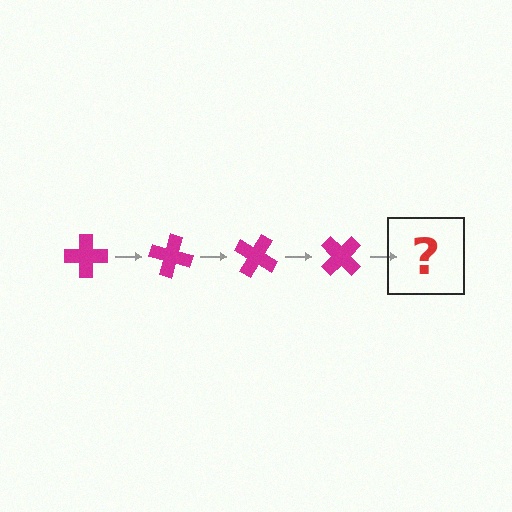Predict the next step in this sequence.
The next step is a magenta cross rotated 60 degrees.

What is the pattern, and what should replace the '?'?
The pattern is that the cross rotates 15 degrees each step. The '?' should be a magenta cross rotated 60 degrees.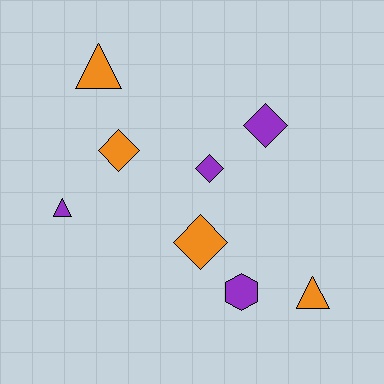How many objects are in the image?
There are 8 objects.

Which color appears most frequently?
Orange, with 4 objects.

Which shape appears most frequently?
Diamond, with 4 objects.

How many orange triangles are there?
There are 2 orange triangles.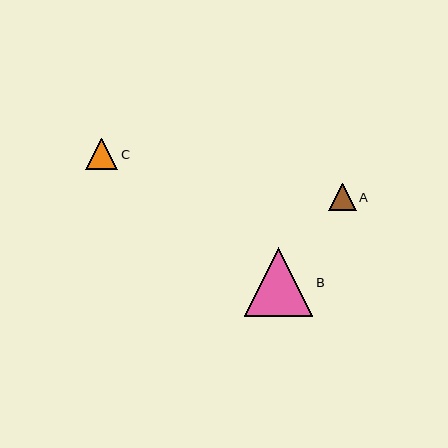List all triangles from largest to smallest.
From largest to smallest: B, C, A.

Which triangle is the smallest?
Triangle A is the smallest with a size of approximately 27 pixels.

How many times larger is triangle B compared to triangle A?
Triangle B is approximately 2.5 times the size of triangle A.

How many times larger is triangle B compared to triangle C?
Triangle B is approximately 2.2 times the size of triangle C.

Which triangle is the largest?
Triangle B is the largest with a size of approximately 69 pixels.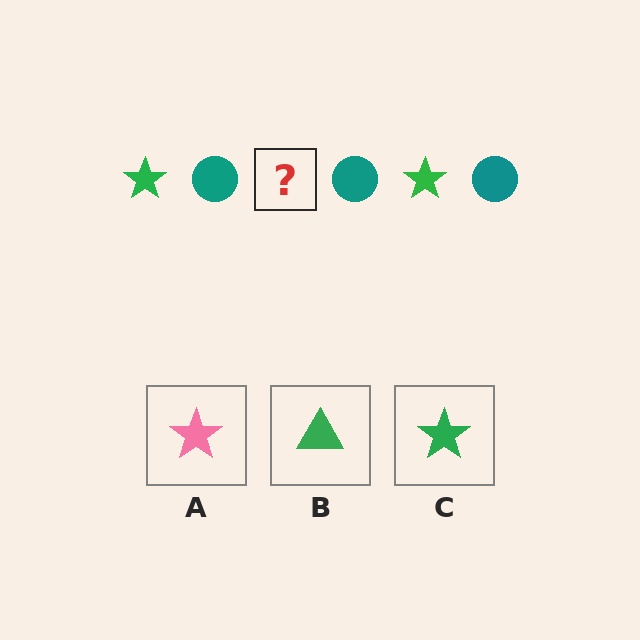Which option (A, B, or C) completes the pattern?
C.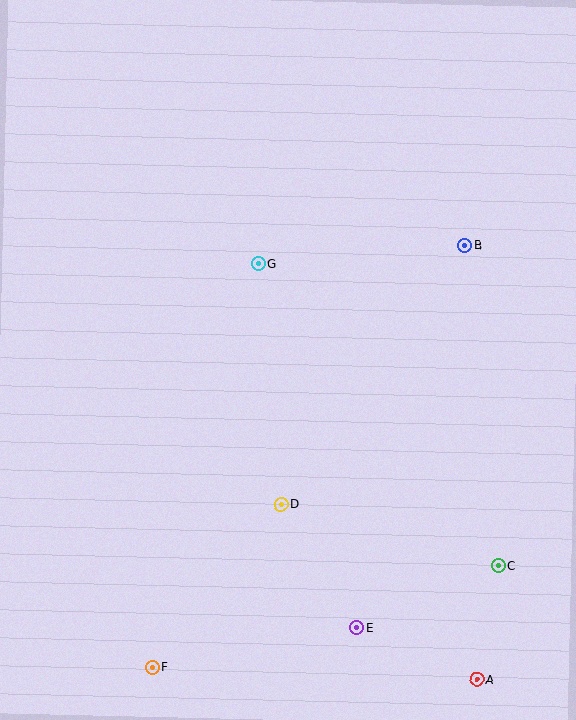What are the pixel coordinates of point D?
Point D is at (281, 504).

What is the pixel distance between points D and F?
The distance between D and F is 208 pixels.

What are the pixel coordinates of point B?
Point B is at (465, 246).